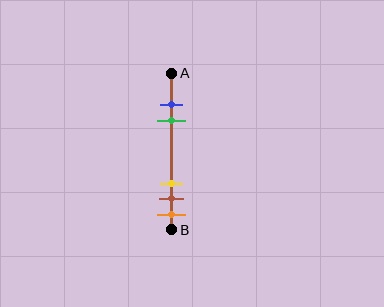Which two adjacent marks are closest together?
The blue and green marks are the closest adjacent pair.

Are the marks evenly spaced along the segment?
No, the marks are not evenly spaced.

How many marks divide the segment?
There are 5 marks dividing the segment.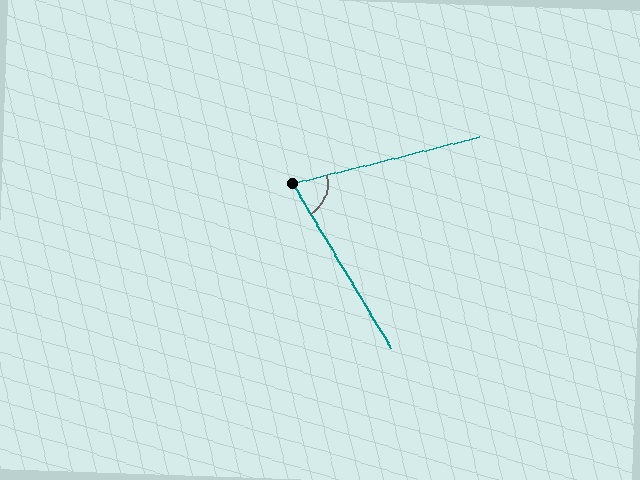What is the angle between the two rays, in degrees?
Approximately 73 degrees.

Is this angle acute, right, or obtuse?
It is acute.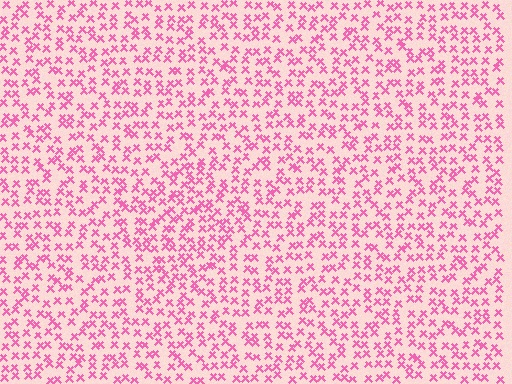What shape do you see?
I see a diamond.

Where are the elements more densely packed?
The elements are more densely packed inside the diamond boundary.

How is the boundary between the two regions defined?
The boundary is defined by a change in element density (approximately 1.4x ratio). All elements are the same color, size, and shape.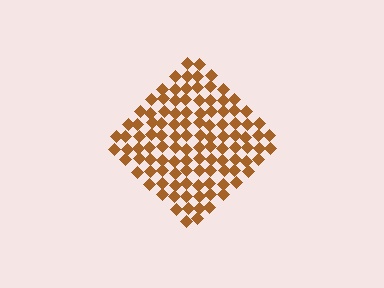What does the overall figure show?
The overall figure shows a diamond.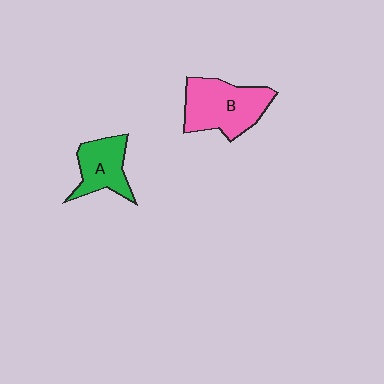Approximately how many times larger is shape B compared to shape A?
Approximately 1.5 times.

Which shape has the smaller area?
Shape A (green).